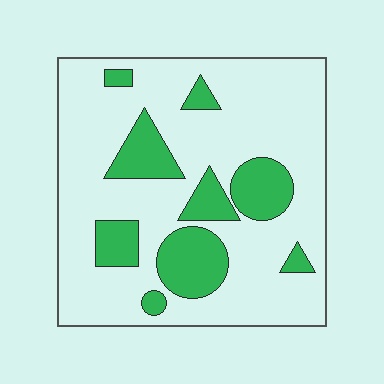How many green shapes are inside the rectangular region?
9.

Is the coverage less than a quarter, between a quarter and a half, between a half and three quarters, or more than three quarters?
Less than a quarter.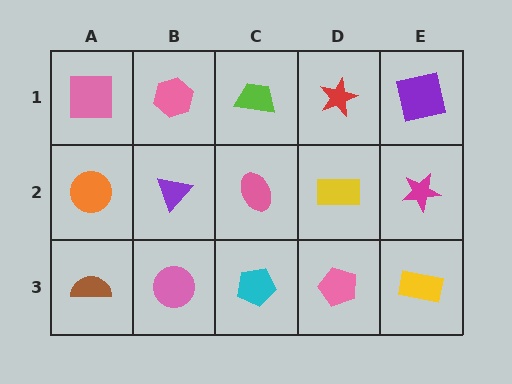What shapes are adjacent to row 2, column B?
A pink hexagon (row 1, column B), a pink circle (row 3, column B), an orange circle (row 2, column A), a pink ellipse (row 2, column C).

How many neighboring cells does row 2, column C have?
4.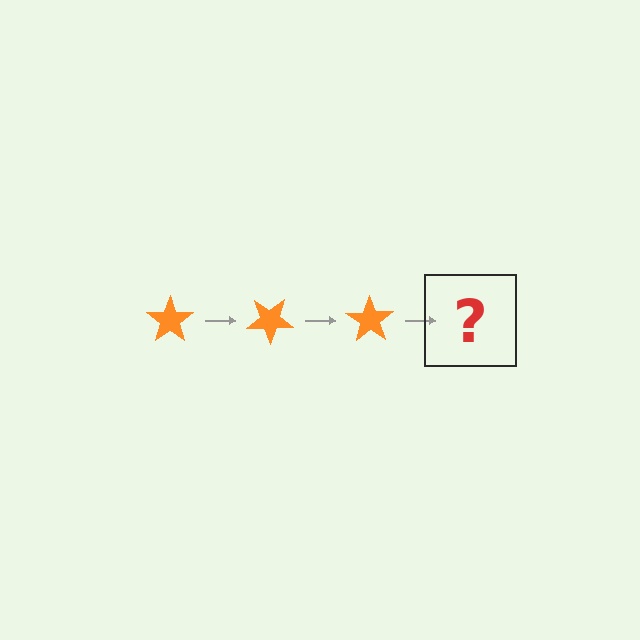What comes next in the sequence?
The next element should be an orange star rotated 105 degrees.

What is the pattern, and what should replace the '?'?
The pattern is that the star rotates 35 degrees each step. The '?' should be an orange star rotated 105 degrees.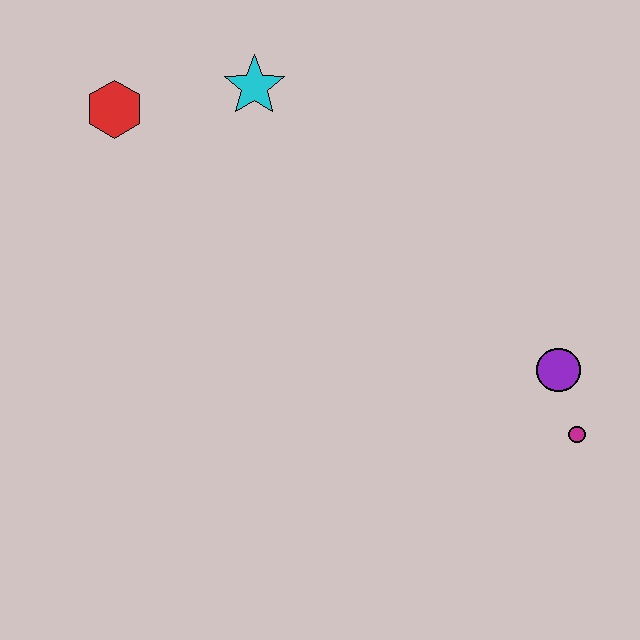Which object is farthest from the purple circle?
The red hexagon is farthest from the purple circle.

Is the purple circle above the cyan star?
No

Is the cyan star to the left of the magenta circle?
Yes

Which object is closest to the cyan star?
The red hexagon is closest to the cyan star.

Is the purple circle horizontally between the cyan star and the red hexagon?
No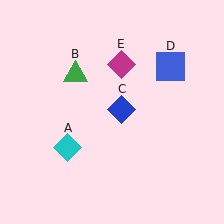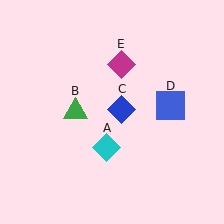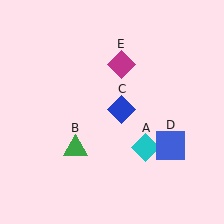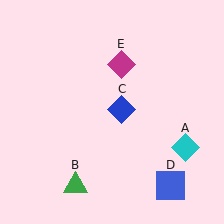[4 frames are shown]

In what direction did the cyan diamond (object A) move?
The cyan diamond (object A) moved right.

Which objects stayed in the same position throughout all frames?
Blue diamond (object C) and magenta diamond (object E) remained stationary.